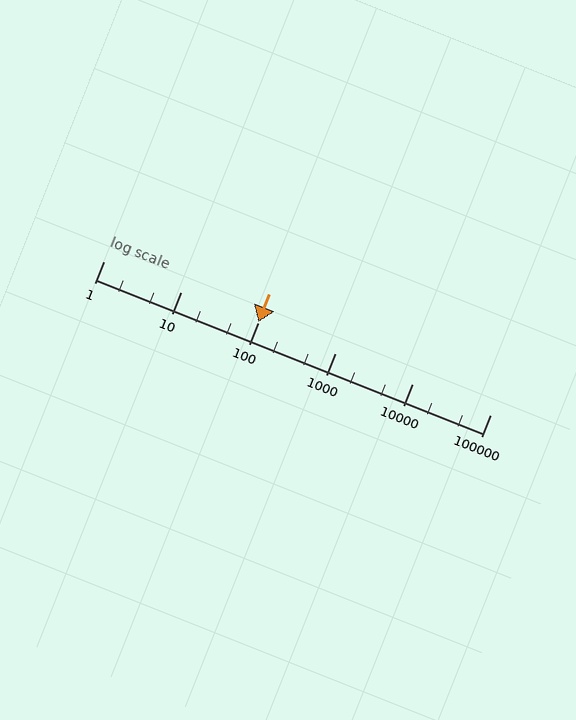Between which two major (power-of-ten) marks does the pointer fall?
The pointer is between 100 and 1000.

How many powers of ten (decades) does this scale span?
The scale spans 5 decades, from 1 to 100000.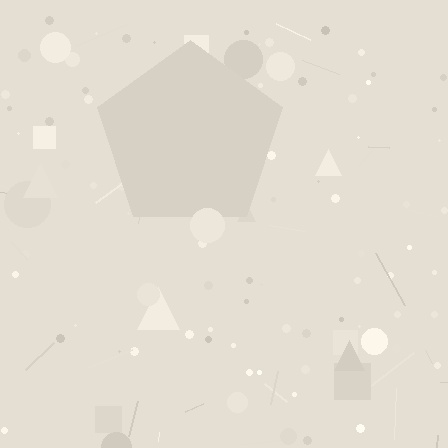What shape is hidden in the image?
A pentagon is hidden in the image.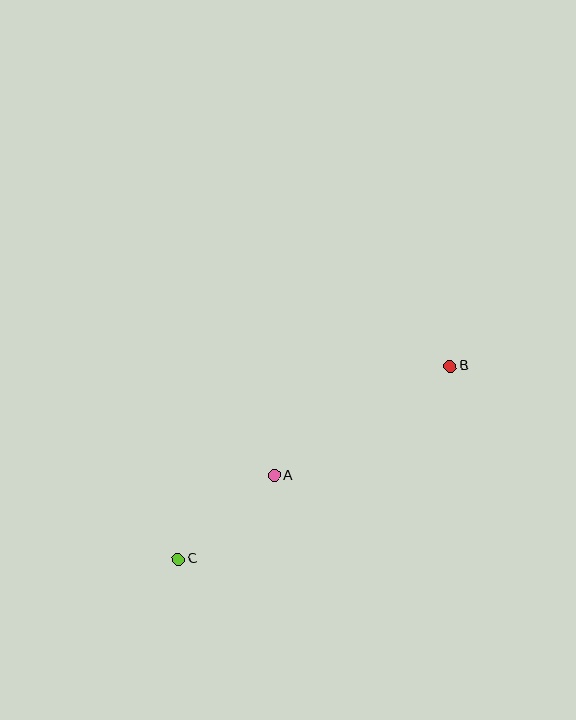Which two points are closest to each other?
Points A and C are closest to each other.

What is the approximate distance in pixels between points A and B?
The distance between A and B is approximately 207 pixels.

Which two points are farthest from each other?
Points B and C are farthest from each other.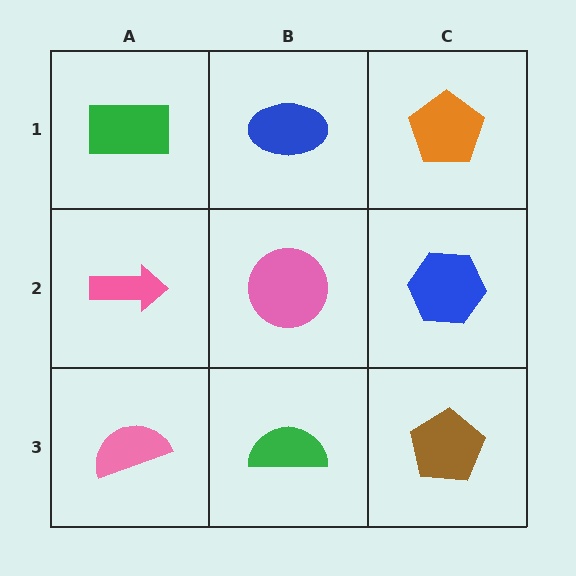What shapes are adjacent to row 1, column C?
A blue hexagon (row 2, column C), a blue ellipse (row 1, column B).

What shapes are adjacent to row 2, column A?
A green rectangle (row 1, column A), a pink semicircle (row 3, column A), a pink circle (row 2, column B).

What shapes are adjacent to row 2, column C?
An orange pentagon (row 1, column C), a brown pentagon (row 3, column C), a pink circle (row 2, column B).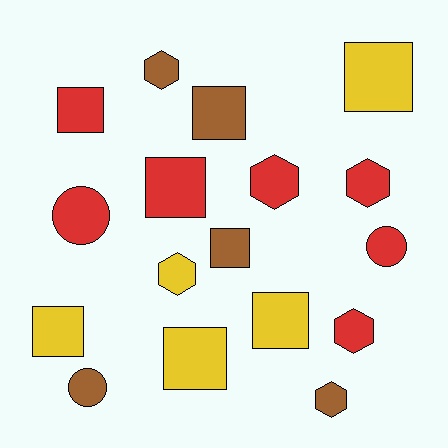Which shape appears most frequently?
Square, with 8 objects.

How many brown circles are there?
There is 1 brown circle.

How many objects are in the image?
There are 17 objects.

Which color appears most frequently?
Red, with 7 objects.